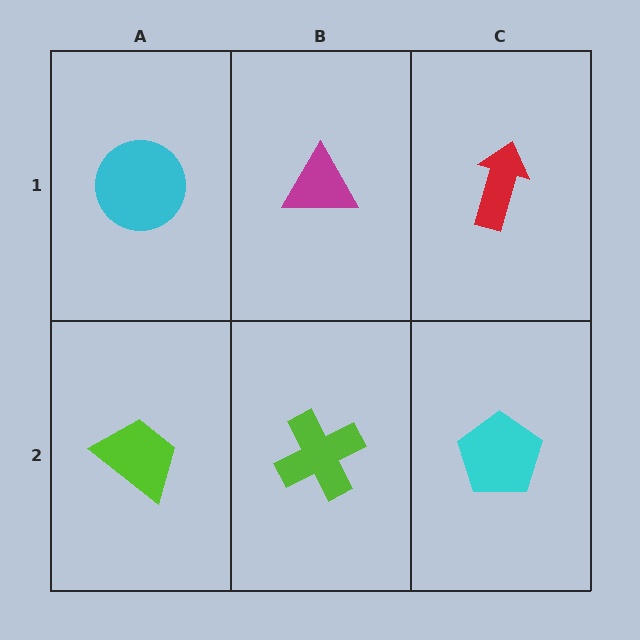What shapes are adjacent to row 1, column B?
A lime cross (row 2, column B), a cyan circle (row 1, column A), a red arrow (row 1, column C).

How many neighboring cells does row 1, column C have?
2.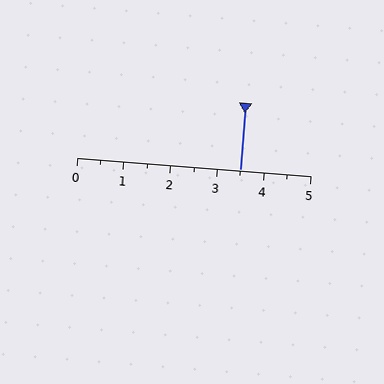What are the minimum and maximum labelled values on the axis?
The axis runs from 0 to 5.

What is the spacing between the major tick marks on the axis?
The major ticks are spaced 1 apart.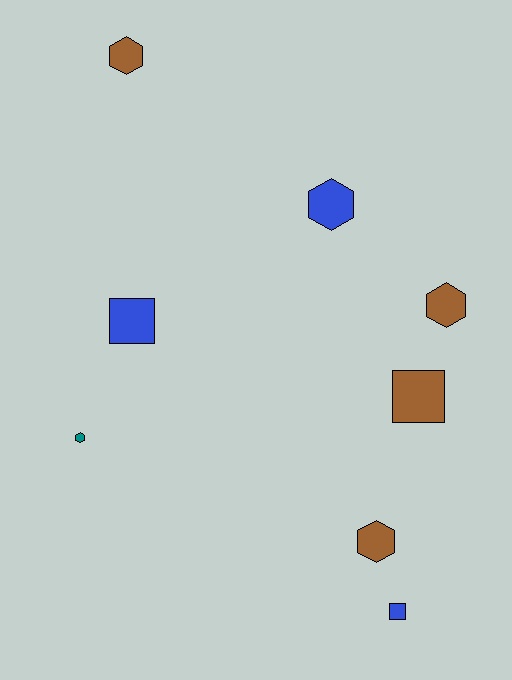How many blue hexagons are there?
There is 1 blue hexagon.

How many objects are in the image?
There are 8 objects.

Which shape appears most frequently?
Hexagon, with 5 objects.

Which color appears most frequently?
Brown, with 4 objects.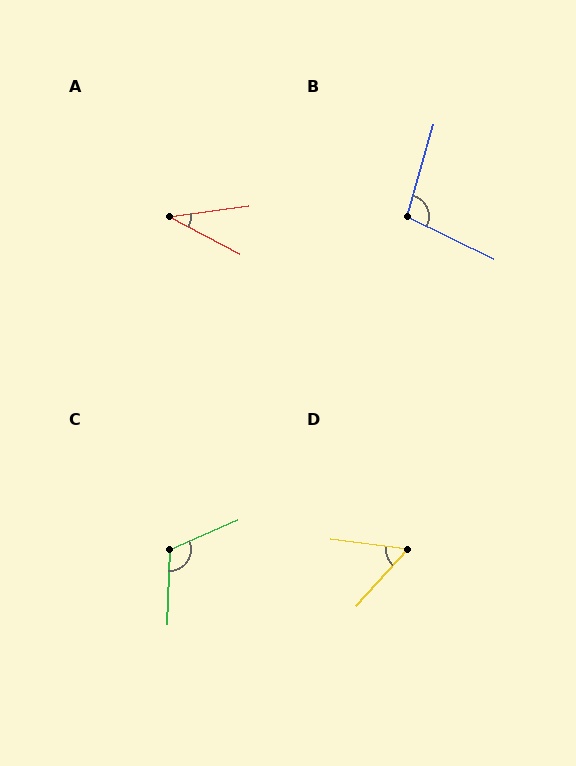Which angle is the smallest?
A, at approximately 36 degrees.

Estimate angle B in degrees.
Approximately 100 degrees.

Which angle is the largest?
C, at approximately 116 degrees.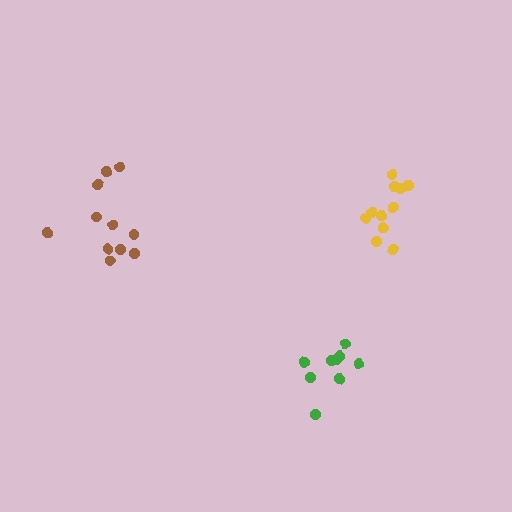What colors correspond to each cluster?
The clusters are colored: yellow, brown, green.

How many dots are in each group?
Group 1: 11 dots, Group 2: 11 dots, Group 3: 9 dots (31 total).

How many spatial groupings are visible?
There are 3 spatial groupings.